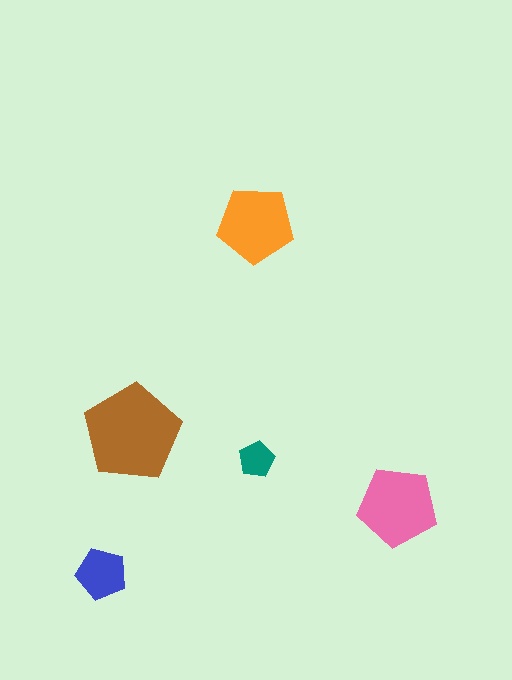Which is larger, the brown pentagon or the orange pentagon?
The brown one.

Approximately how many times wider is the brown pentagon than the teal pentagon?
About 2.5 times wider.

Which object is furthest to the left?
The blue pentagon is leftmost.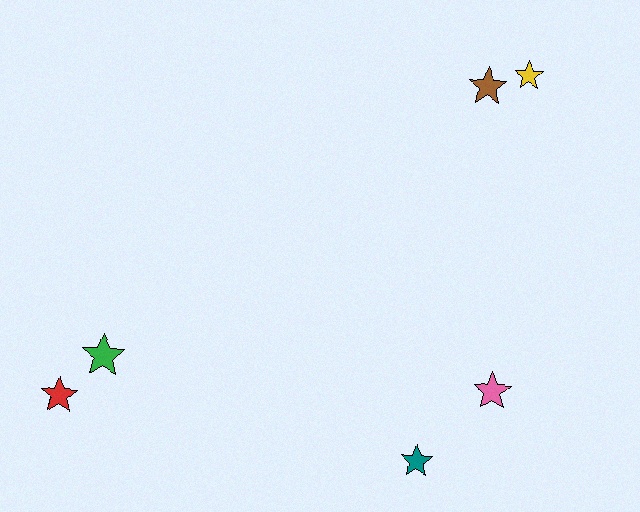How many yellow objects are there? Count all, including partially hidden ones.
There is 1 yellow object.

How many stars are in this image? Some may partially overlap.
There are 6 stars.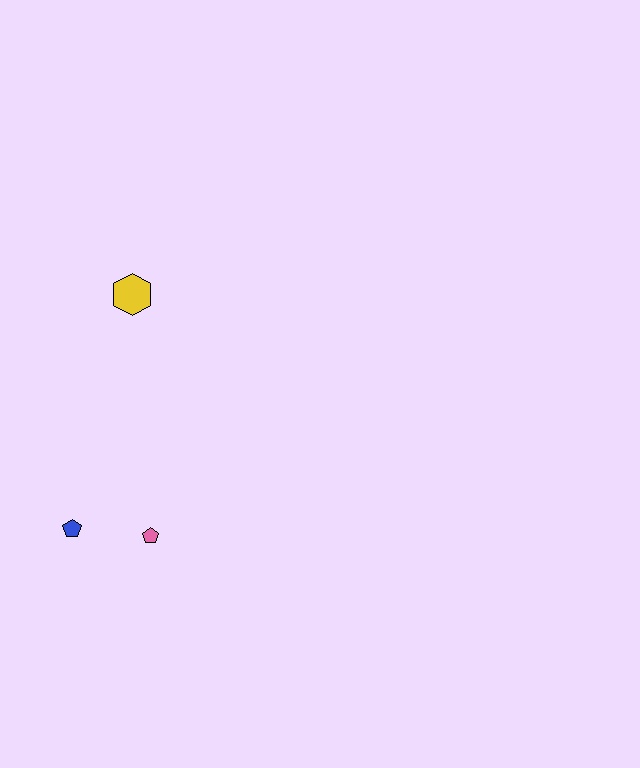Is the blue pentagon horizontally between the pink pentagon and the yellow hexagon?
No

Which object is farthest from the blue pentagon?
The yellow hexagon is farthest from the blue pentagon.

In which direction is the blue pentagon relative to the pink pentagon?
The blue pentagon is to the left of the pink pentagon.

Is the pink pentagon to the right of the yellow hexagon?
Yes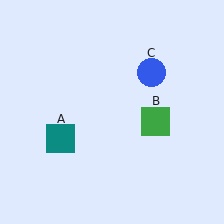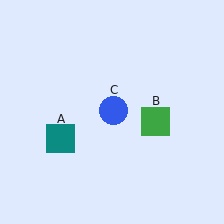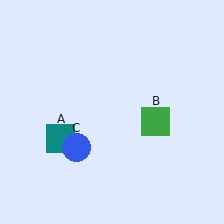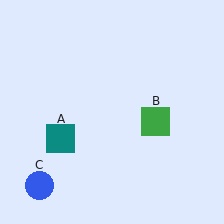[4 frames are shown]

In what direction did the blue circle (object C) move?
The blue circle (object C) moved down and to the left.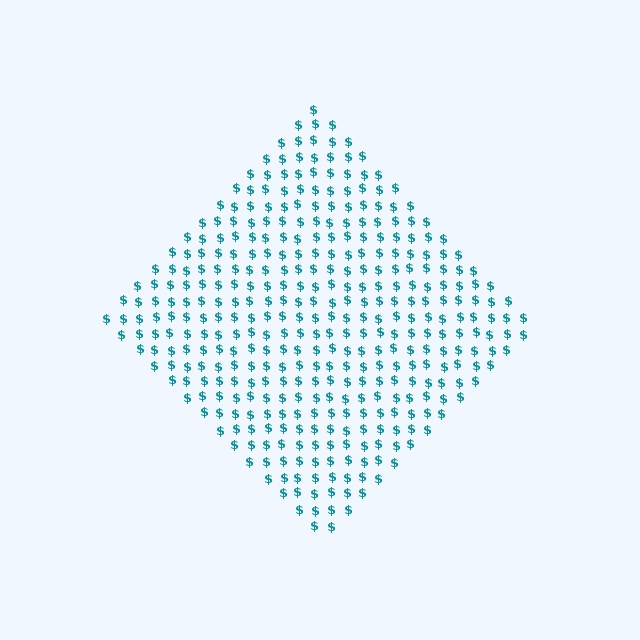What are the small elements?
The small elements are dollar signs.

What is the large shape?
The large shape is a diamond.